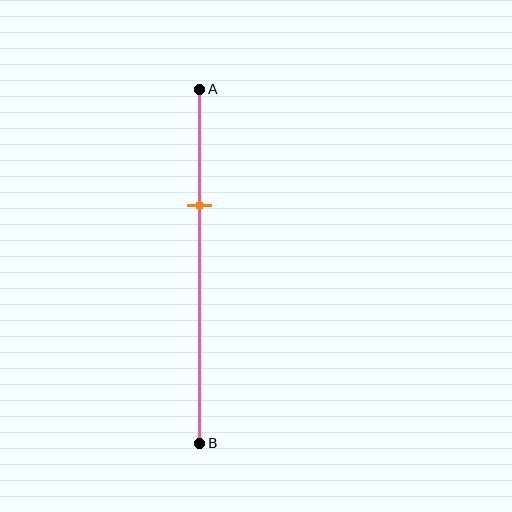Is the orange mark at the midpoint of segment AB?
No, the mark is at about 35% from A, not at the 50% midpoint.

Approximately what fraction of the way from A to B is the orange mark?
The orange mark is approximately 35% of the way from A to B.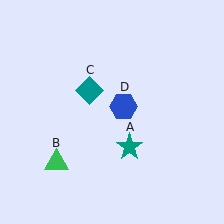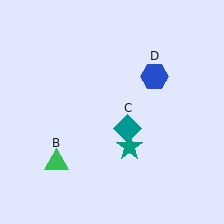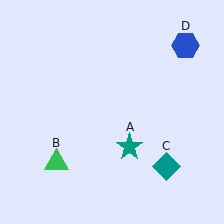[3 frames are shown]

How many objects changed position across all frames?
2 objects changed position: teal diamond (object C), blue hexagon (object D).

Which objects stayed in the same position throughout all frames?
Teal star (object A) and green triangle (object B) remained stationary.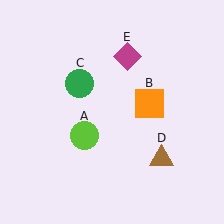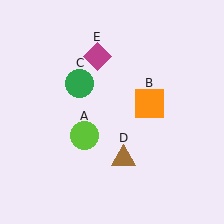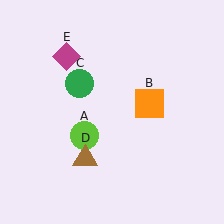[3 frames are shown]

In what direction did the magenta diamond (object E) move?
The magenta diamond (object E) moved left.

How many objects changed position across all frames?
2 objects changed position: brown triangle (object D), magenta diamond (object E).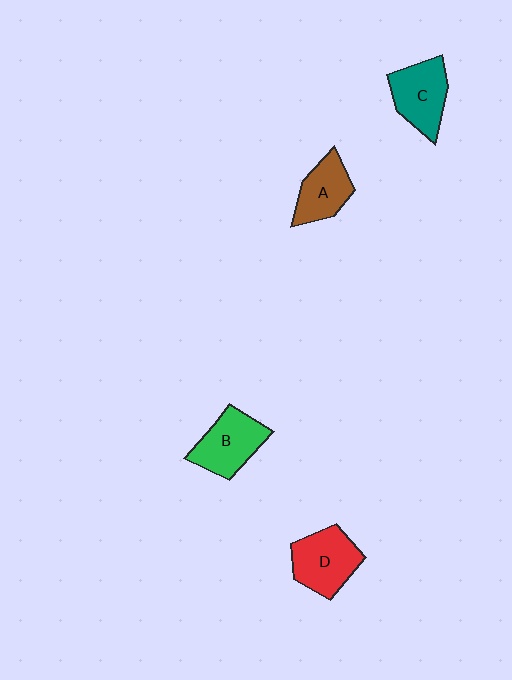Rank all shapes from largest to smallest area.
From largest to smallest: D (red), B (green), C (teal), A (brown).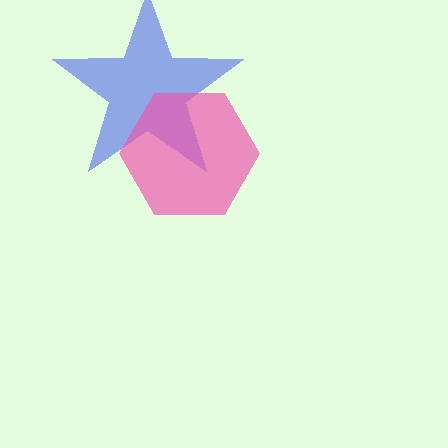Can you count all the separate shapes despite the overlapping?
Yes, there are 2 separate shapes.